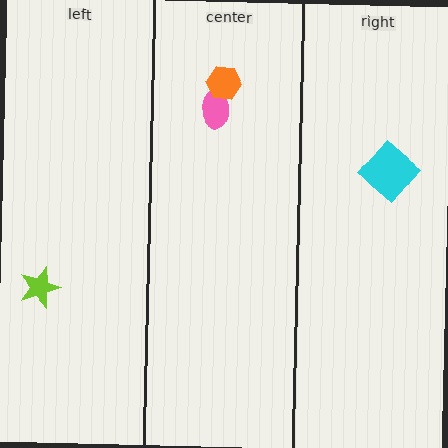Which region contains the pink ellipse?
The center region.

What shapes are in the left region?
The lime star.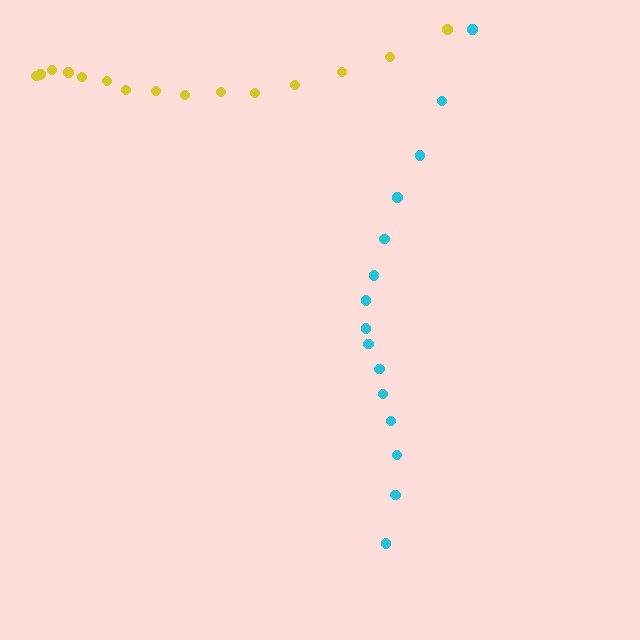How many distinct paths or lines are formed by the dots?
There are 2 distinct paths.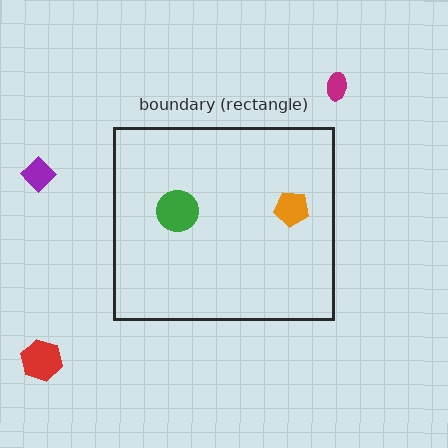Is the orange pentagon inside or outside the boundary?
Inside.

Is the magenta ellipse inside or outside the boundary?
Outside.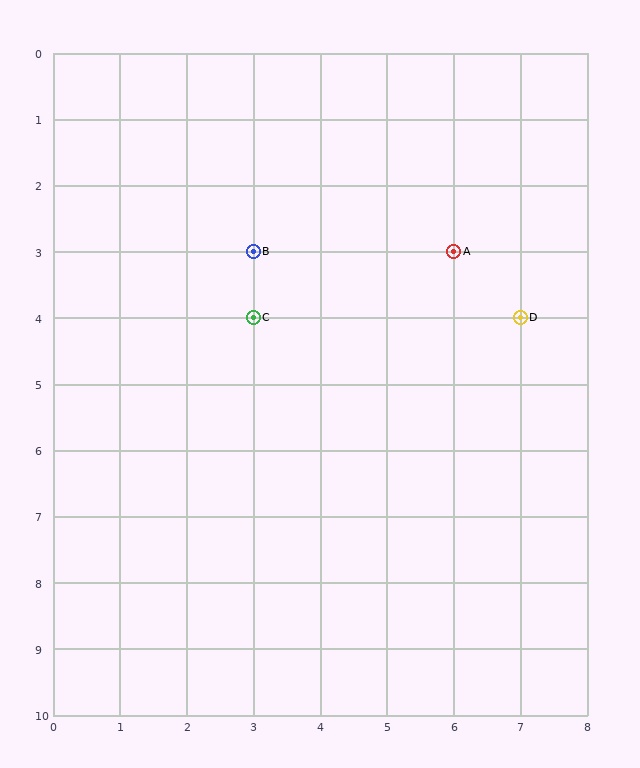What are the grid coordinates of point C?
Point C is at grid coordinates (3, 4).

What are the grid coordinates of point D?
Point D is at grid coordinates (7, 4).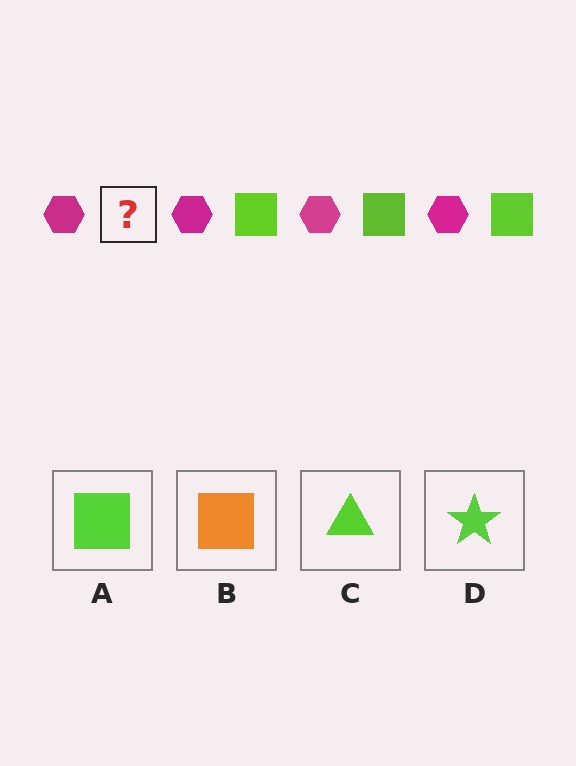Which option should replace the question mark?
Option A.